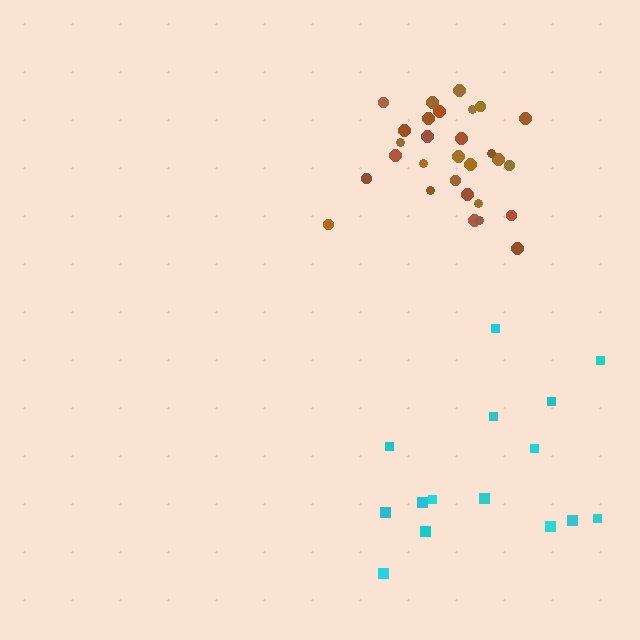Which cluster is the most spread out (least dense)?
Cyan.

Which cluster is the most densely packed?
Brown.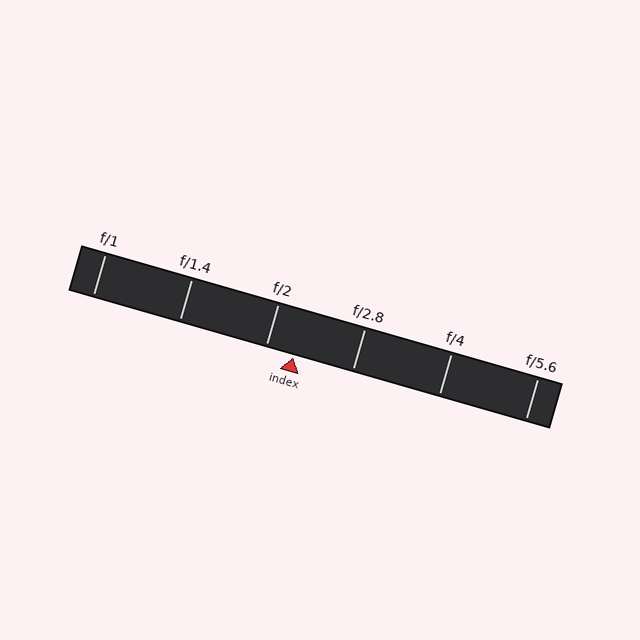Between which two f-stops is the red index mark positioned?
The index mark is between f/2 and f/2.8.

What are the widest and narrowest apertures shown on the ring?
The widest aperture shown is f/1 and the narrowest is f/5.6.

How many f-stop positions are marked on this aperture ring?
There are 6 f-stop positions marked.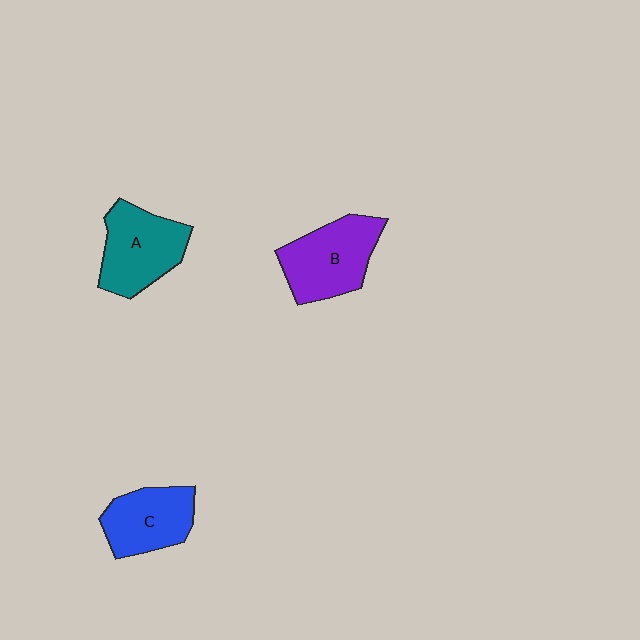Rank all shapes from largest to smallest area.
From largest to smallest: B (purple), A (teal), C (blue).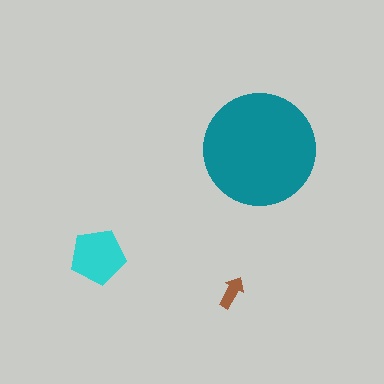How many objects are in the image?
There are 3 objects in the image.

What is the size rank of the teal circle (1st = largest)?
1st.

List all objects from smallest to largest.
The brown arrow, the cyan pentagon, the teal circle.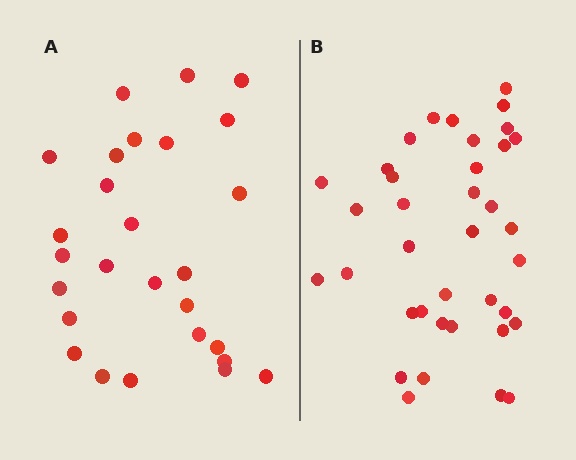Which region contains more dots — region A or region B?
Region B (the right region) has more dots.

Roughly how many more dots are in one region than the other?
Region B has roughly 10 or so more dots than region A.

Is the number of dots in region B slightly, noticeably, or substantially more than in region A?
Region B has noticeably more, but not dramatically so. The ratio is roughly 1.4 to 1.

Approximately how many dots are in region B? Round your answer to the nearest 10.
About 40 dots. (The exact count is 37, which rounds to 40.)